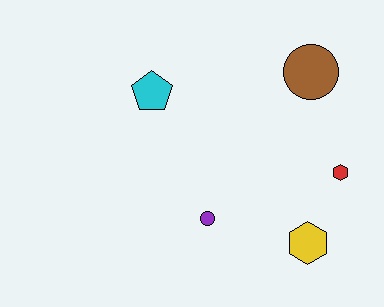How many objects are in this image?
There are 5 objects.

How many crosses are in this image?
There are no crosses.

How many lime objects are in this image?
There are no lime objects.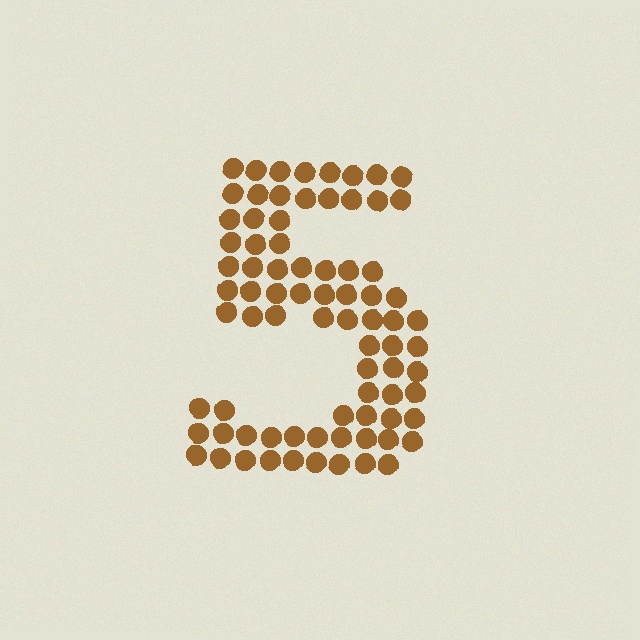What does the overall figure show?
The overall figure shows the digit 5.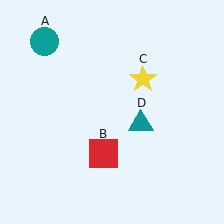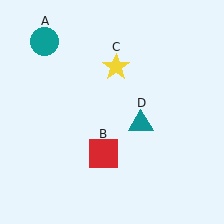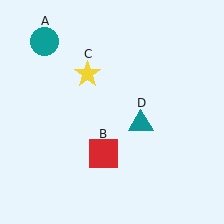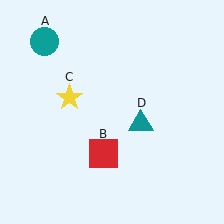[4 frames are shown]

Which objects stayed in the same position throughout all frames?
Teal circle (object A) and red square (object B) and teal triangle (object D) remained stationary.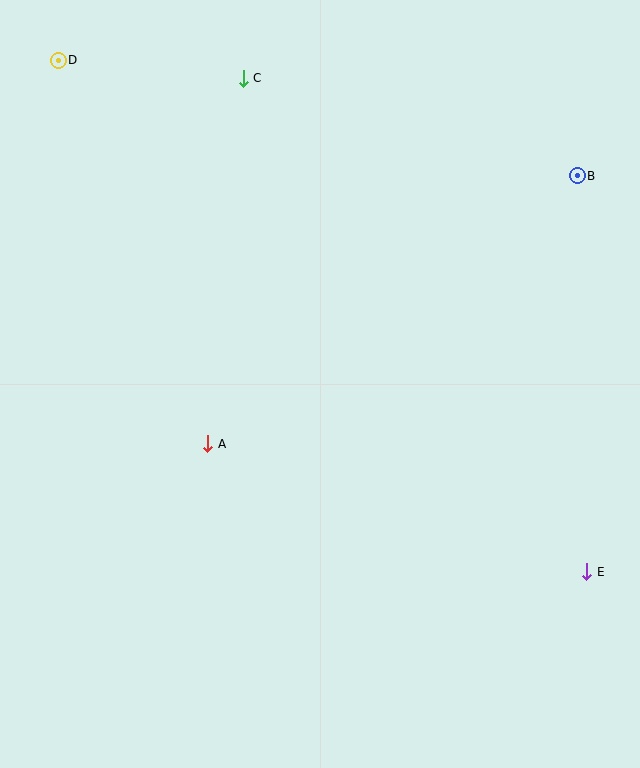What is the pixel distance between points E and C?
The distance between E and C is 601 pixels.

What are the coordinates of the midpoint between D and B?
The midpoint between D and B is at (318, 118).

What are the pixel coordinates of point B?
Point B is at (577, 176).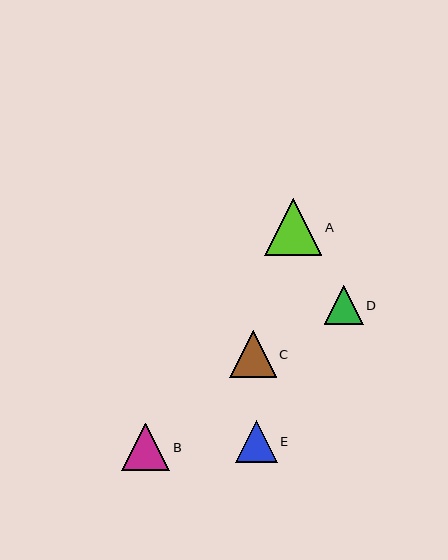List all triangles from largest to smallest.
From largest to smallest: A, B, C, E, D.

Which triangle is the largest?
Triangle A is the largest with a size of approximately 58 pixels.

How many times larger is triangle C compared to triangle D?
Triangle C is approximately 1.2 times the size of triangle D.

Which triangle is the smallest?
Triangle D is the smallest with a size of approximately 39 pixels.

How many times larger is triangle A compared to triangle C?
Triangle A is approximately 1.2 times the size of triangle C.